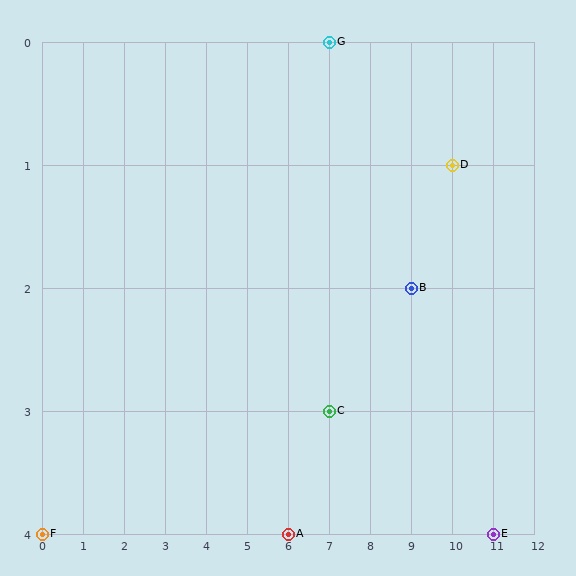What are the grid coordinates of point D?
Point D is at grid coordinates (10, 1).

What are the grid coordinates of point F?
Point F is at grid coordinates (0, 4).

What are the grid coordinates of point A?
Point A is at grid coordinates (6, 4).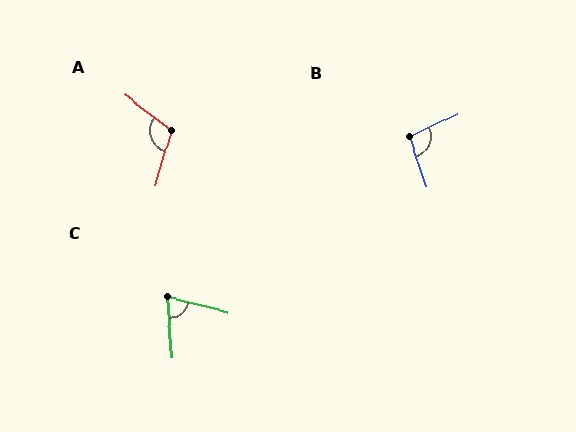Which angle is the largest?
A, at approximately 111 degrees.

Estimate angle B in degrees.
Approximately 96 degrees.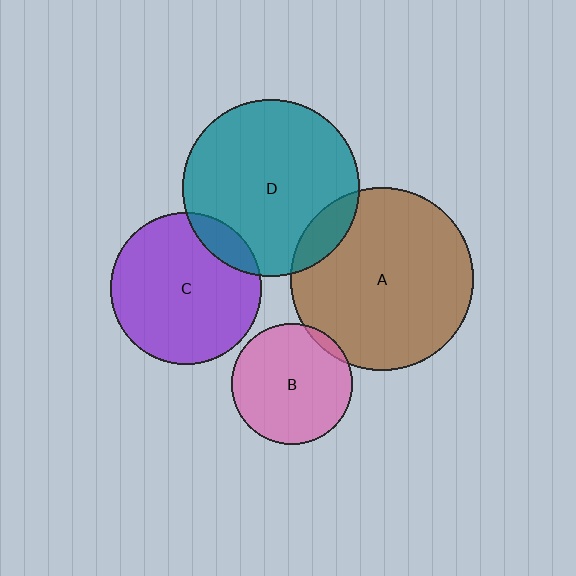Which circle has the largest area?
Circle A (brown).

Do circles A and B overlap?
Yes.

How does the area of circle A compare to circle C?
Approximately 1.5 times.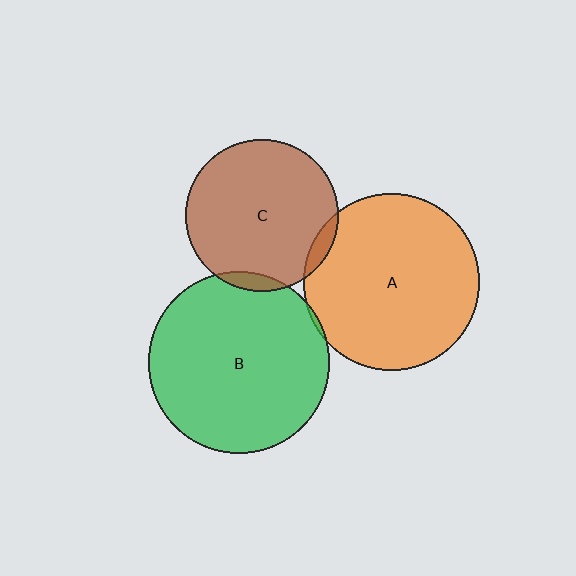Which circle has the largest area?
Circle B (green).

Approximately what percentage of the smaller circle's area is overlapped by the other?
Approximately 5%.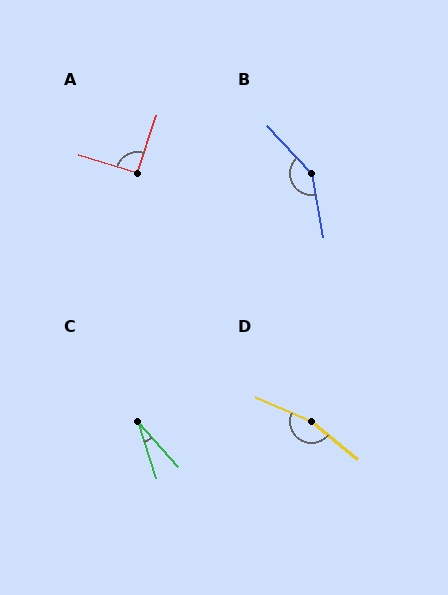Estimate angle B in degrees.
Approximately 147 degrees.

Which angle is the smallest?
C, at approximately 24 degrees.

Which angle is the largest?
D, at approximately 163 degrees.